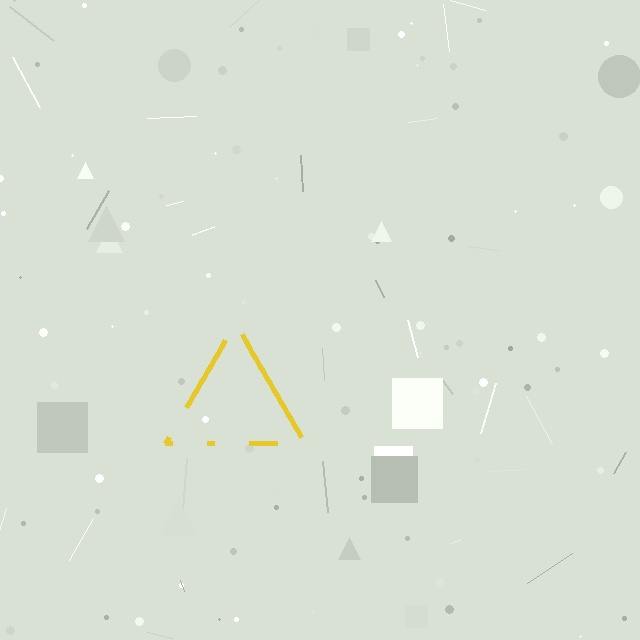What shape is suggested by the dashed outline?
The dashed outline suggests a triangle.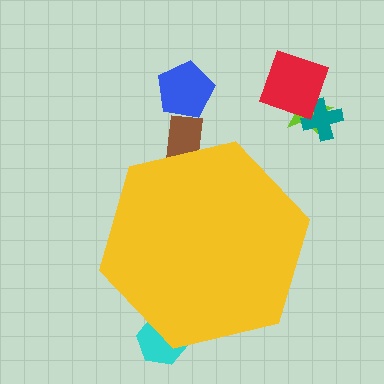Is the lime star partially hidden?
No, the lime star is fully visible.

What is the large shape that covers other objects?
A yellow hexagon.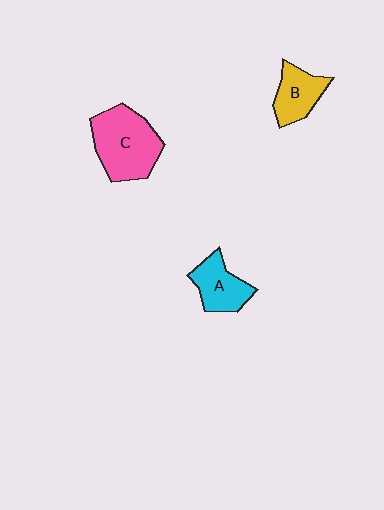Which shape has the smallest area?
Shape B (yellow).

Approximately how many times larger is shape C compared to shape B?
Approximately 1.8 times.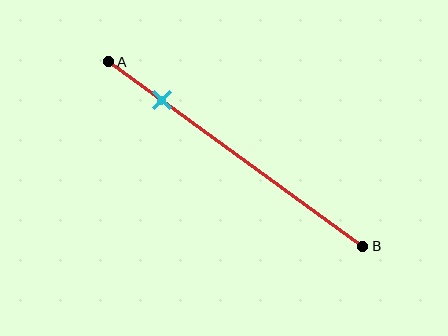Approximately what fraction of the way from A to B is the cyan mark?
The cyan mark is approximately 20% of the way from A to B.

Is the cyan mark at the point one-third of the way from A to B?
No, the mark is at about 20% from A, not at the 33% one-third point.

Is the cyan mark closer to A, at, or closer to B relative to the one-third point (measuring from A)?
The cyan mark is closer to point A than the one-third point of segment AB.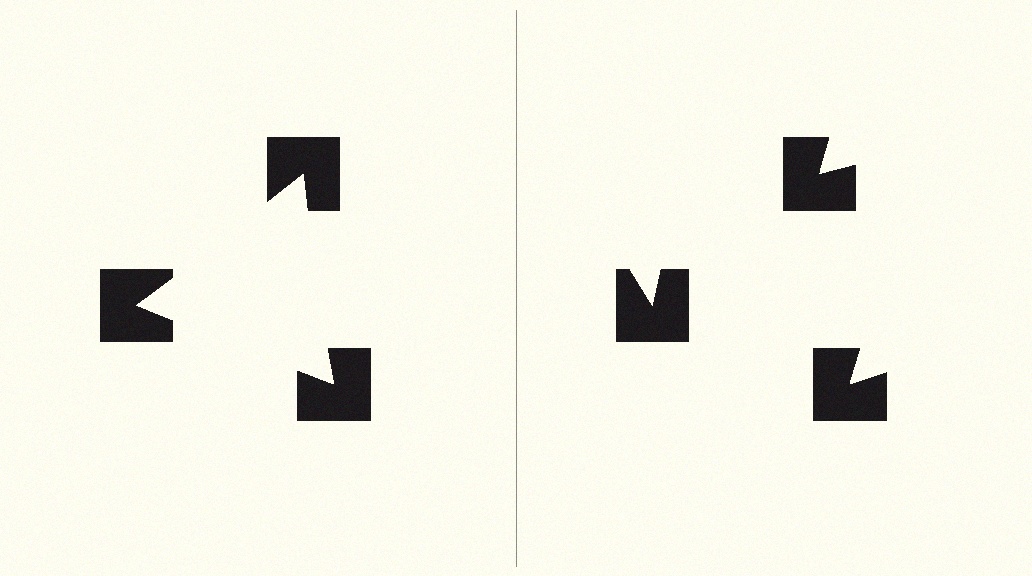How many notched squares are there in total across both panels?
6 — 3 on each side.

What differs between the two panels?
The notched squares are positioned identically on both sides; only the wedge orientations differ. On the left they align to a triangle; on the right they are misaligned.